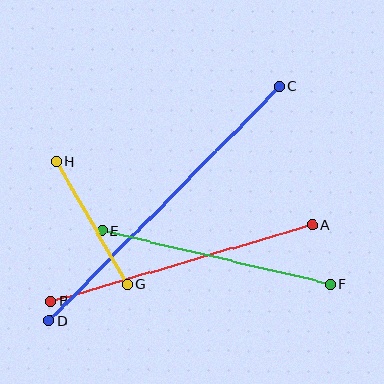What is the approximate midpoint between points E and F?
The midpoint is at approximately (216, 257) pixels.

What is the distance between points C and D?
The distance is approximately 329 pixels.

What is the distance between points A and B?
The distance is approximately 273 pixels.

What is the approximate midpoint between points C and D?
The midpoint is at approximately (164, 204) pixels.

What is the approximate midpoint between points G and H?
The midpoint is at approximately (92, 223) pixels.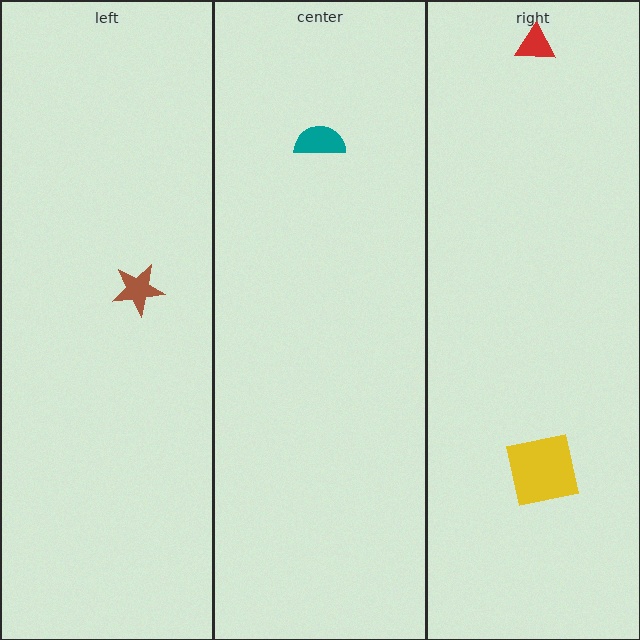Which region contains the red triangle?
The right region.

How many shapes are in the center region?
1.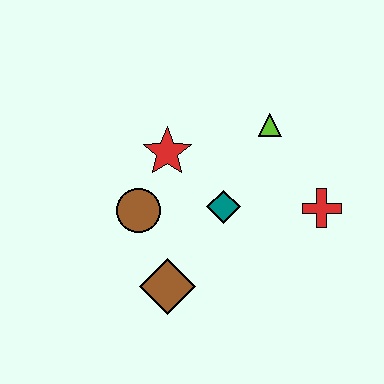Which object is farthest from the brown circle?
The red cross is farthest from the brown circle.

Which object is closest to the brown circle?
The red star is closest to the brown circle.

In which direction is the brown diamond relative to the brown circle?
The brown diamond is below the brown circle.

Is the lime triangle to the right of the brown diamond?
Yes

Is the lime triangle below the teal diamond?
No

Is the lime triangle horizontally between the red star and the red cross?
Yes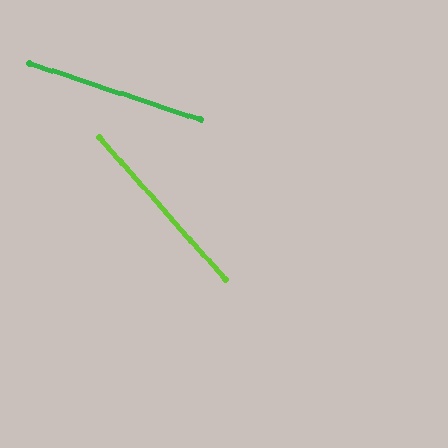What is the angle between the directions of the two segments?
Approximately 31 degrees.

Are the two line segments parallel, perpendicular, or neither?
Neither parallel nor perpendicular — they differ by about 31°.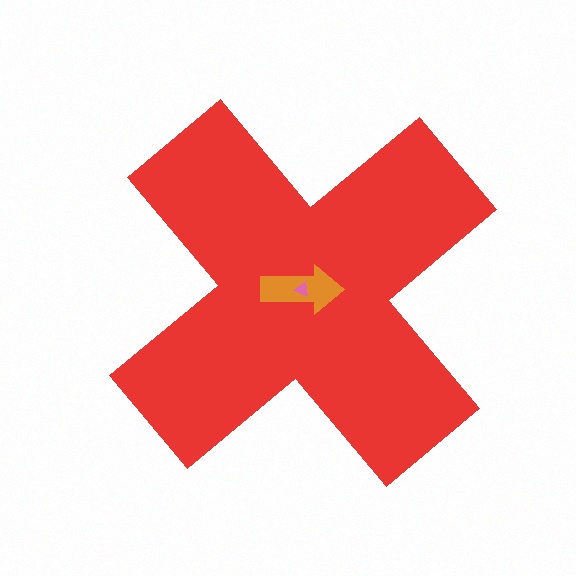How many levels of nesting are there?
3.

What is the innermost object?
The pink triangle.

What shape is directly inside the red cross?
The orange arrow.